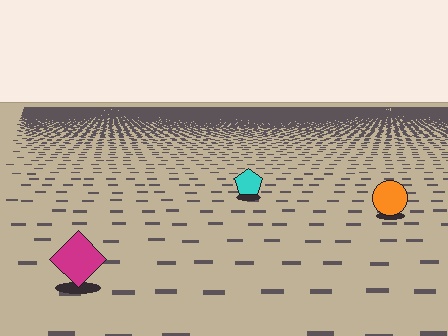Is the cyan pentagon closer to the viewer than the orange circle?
No. The orange circle is closer — you can tell from the texture gradient: the ground texture is coarser near it.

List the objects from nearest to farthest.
From nearest to farthest: the magenta diamond, the orange circle, the cyan pentagon.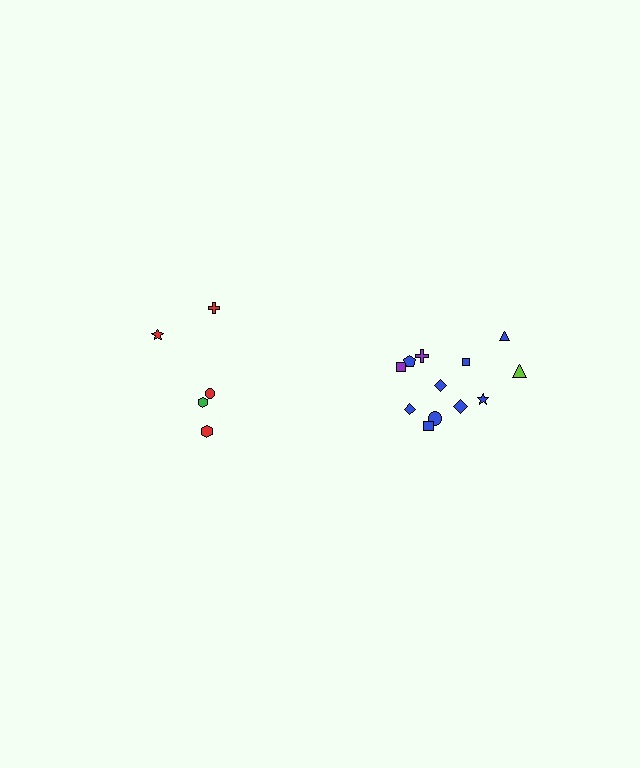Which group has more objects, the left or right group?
The right group.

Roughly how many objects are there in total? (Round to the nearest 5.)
Roughly 15 objects in total.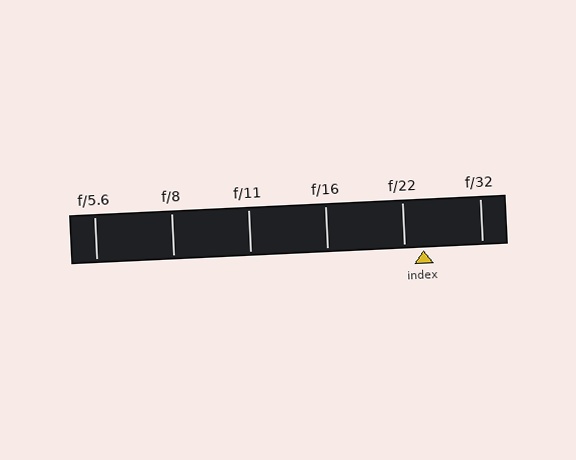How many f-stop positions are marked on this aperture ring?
There are 6 f-stop positions marked.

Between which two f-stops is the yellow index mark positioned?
The index mark is between f/22 and f/32.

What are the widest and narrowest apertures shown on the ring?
The widest aperture shown is f/5.6 and the narrowest is f/32.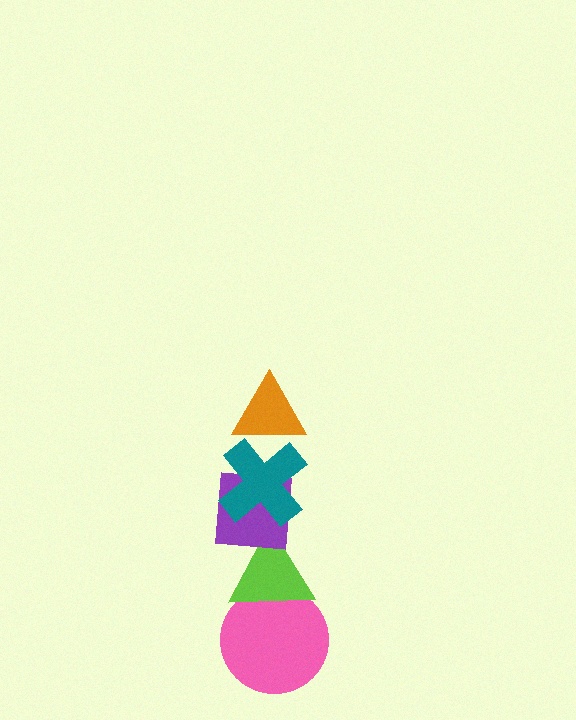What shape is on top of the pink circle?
The lime triangle is on top of the pink circle.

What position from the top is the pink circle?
The pink circle is 5th from the top.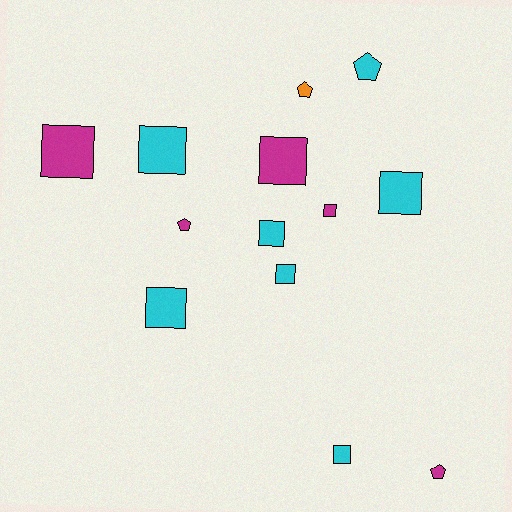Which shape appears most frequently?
Square, with 9 objects.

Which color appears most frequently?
Cyan, with 7 objects.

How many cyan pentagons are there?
There is 1 cyan pentagon.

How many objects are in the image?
There are 13 objects.